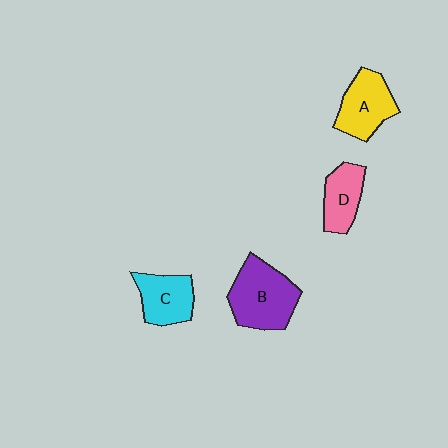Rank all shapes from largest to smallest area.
From largest to smallest: B (purple), A (yellow), C (cyan), D (pink).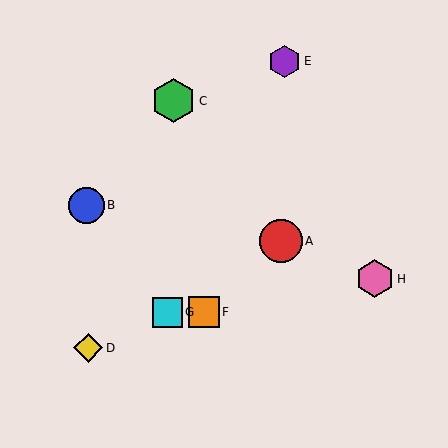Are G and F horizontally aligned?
Yes, both are at y≈312.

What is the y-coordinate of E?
Object E is at y≈61.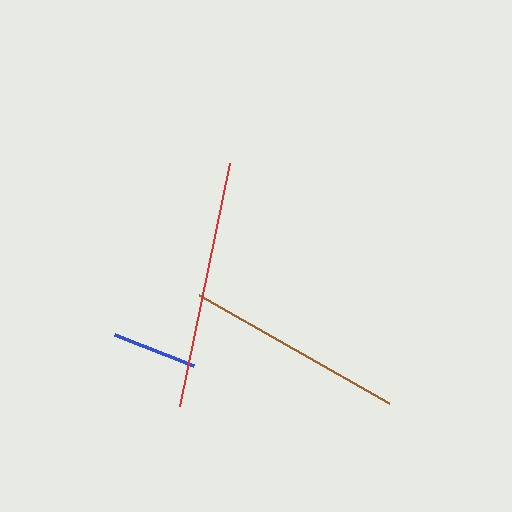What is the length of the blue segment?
The blue segment is approximately 85 pixels long.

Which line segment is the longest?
The red line is the longest at approximately 248 pixels.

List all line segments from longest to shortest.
From longest to shortest: red, brown, blue.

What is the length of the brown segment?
The brown segment is approximately 219 pixels long.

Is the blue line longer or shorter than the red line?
The red line is longer than the blue line.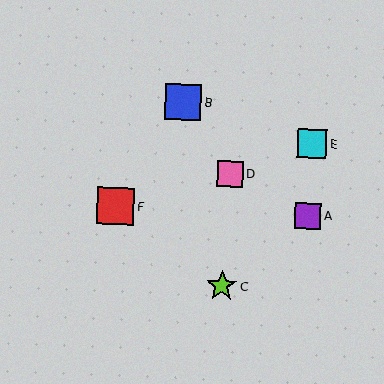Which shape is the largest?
The red square (labeled F) is the largest.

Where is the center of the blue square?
The center of the blue square is at (183, 102).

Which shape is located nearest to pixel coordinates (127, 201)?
The red square (labeled F) at (116, 206) is nearest to that location.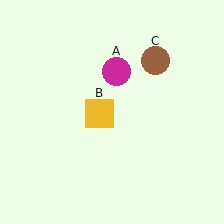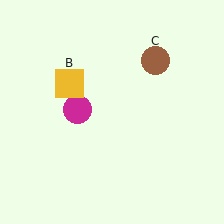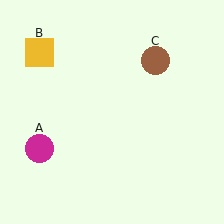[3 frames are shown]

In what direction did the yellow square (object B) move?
The yellow square (object B) moved up and to the left.